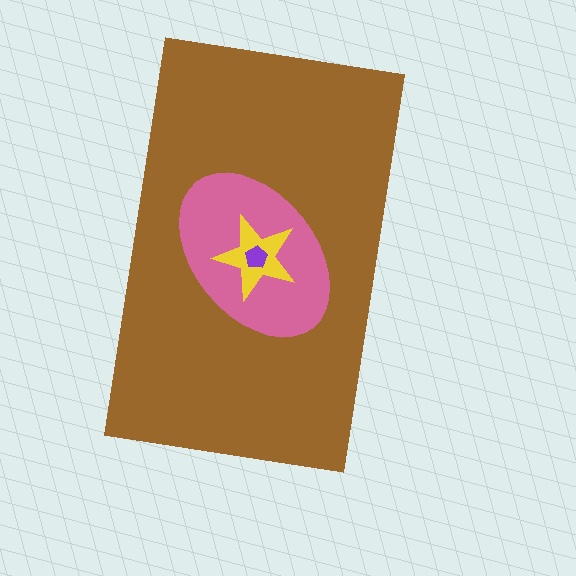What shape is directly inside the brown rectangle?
The pink ellipse.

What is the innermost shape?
The purple pentagon.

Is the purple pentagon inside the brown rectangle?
Yes.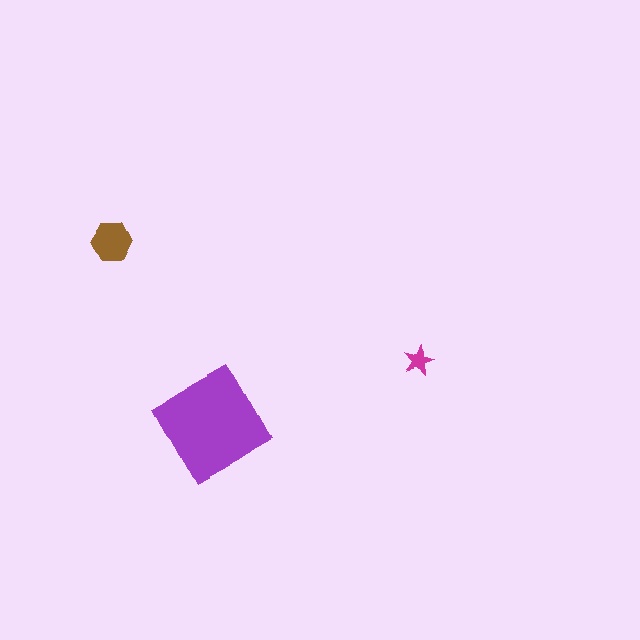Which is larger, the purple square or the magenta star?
The purple square.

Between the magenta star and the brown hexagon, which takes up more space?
The brown hexagon.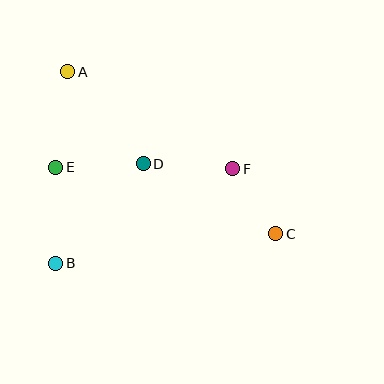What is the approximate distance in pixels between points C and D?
The distance between C and D is approximately 150 pixels.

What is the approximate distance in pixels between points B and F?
The distance between B and F is approximately 200 pixels.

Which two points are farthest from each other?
Points A and C are farthest from each other.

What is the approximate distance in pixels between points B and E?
The distance between B and E is approximately 96 pixels.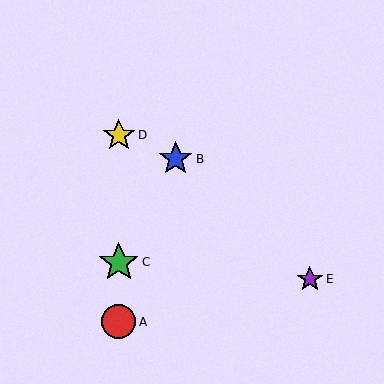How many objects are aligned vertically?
3 objects (A, C, D) are aligned vertically.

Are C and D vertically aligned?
Yes, both are at x≈119.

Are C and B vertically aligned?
No, C is at x≈119 and B is at x≈176.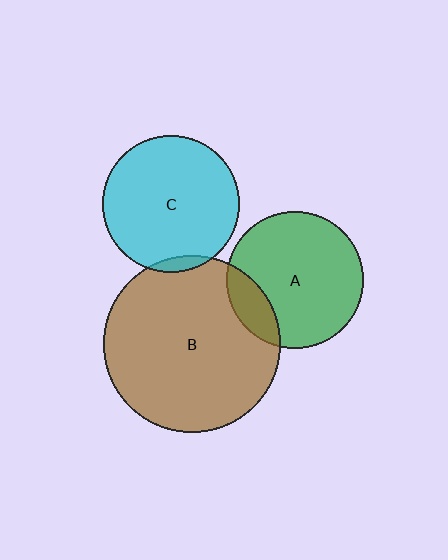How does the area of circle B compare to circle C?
Approximately 1.7 times.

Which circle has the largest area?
Circle B (brown).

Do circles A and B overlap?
Yes.